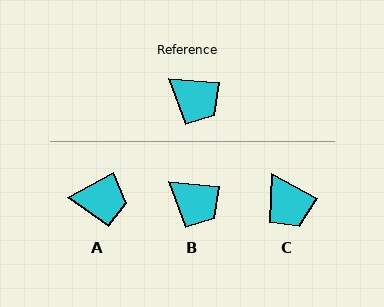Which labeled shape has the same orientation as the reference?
B.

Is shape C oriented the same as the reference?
No, it is off by about 23 degrees.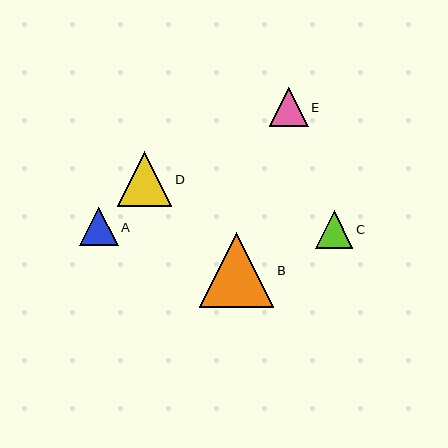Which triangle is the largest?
Triangle B is the largest with a size of approximately 74 pixels.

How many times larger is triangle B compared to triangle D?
Triangle B is approximately 1.4 times the size of triangle D.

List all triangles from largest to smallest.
From largest to smallest: B, D, E, A, C.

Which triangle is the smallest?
Triangle C is the smallest with a size of approximately 37 pixels.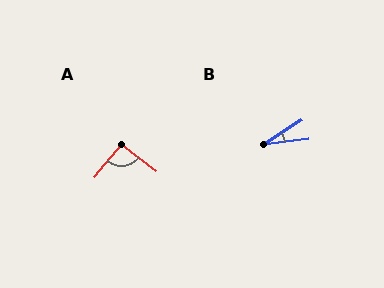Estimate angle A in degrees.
Approximately 92 degrees.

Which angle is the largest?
A, at approximately 92 degrees.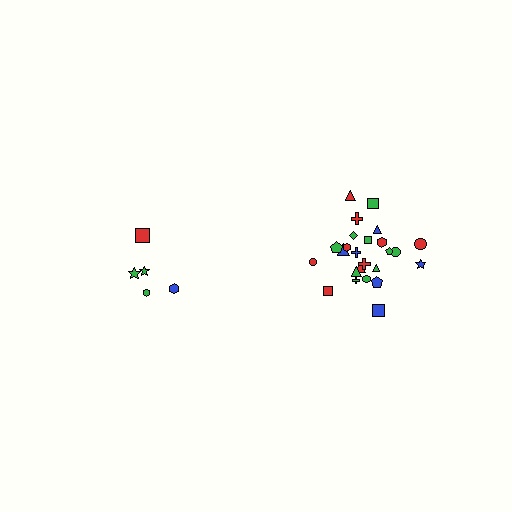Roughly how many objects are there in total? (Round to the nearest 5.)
Roughly 30 objects in total.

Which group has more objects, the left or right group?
The right group.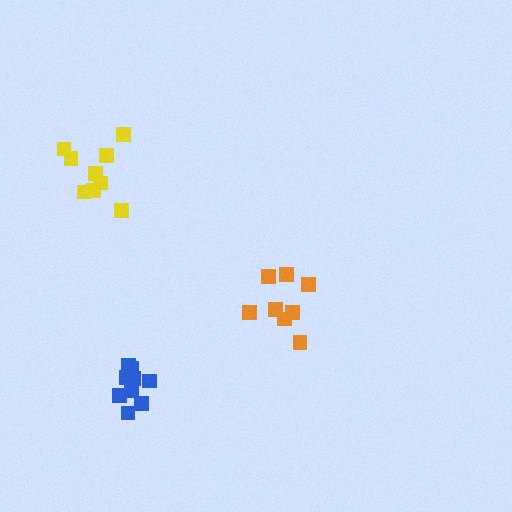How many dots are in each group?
Group 1: 9 dots, Group 2: 8 dots, Group 3: 9 dots (26 total).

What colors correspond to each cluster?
The clusters are colored: yellow, orange, blue.